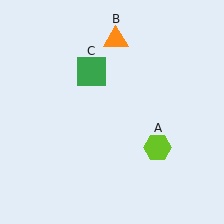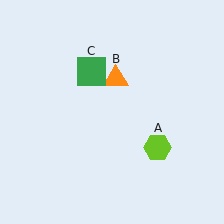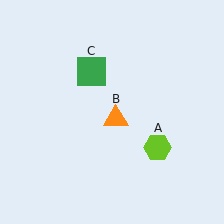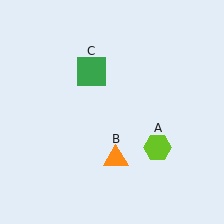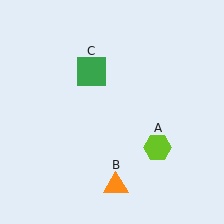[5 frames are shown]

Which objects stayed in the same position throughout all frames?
Lime hexagon (object A) and green square (object C) remained stationary.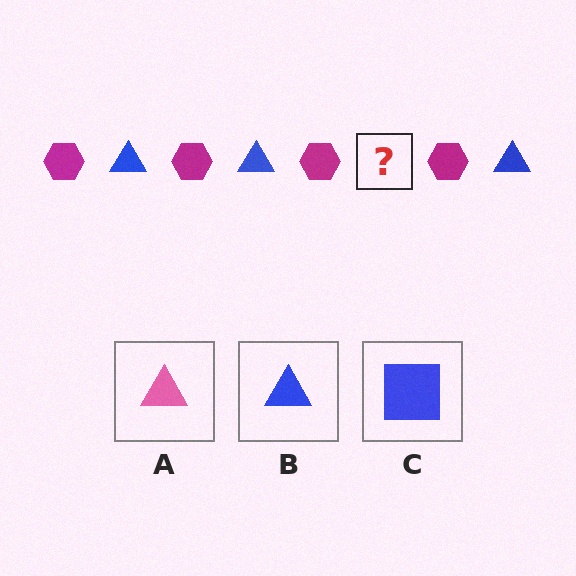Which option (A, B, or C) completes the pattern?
B.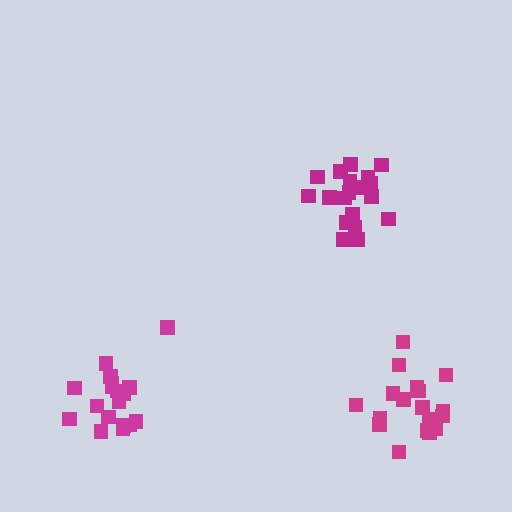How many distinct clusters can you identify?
There are 3 distinct clusters.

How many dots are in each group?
Group 1: 18 dots, Group 2: 19 dots, Group 3: 18 dots (55 total).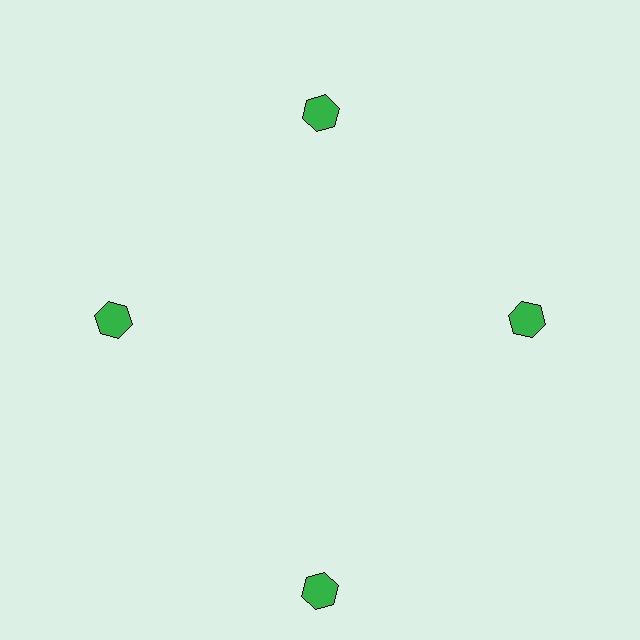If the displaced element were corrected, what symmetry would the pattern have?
It would have 4-fold rotational symmetry — the pattern would map onto itself every 90 degrees.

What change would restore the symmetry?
The symmetry would be restored by moving it inward, back onto the ring so that all 4 hexagons sit at equal angles and equal distance from the center.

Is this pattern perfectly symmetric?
No. The 4 green hexagons are arranged in a ring, but one element near the 6 o'clock position is pushed outward from the center, breaking the 4-fold rotational symmetry.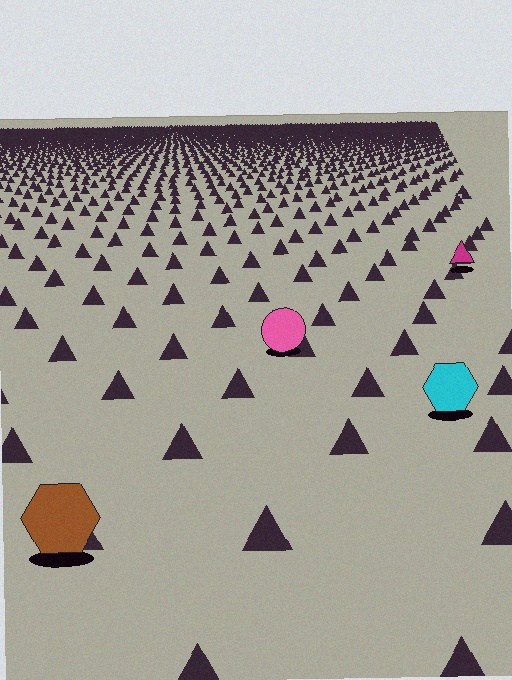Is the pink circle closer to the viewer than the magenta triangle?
Yes. The pink circle is closer — you can tell from the texture gradient: the ground texture is coarser near it.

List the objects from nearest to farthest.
From nearest to farthest: the brown hexagon, the cyan hexagon, the pink circle, the magenta triangle.